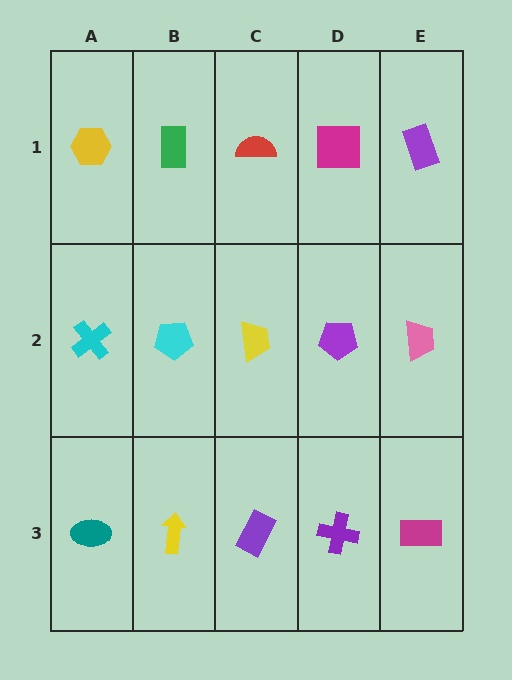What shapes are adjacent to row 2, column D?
A magenta square (row 1, column D), a purple cross (row 3, column D), a yellow trapezoid (row 2, column C), a pink trapezoid (row 2, column E).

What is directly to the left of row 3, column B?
A teal ellipse.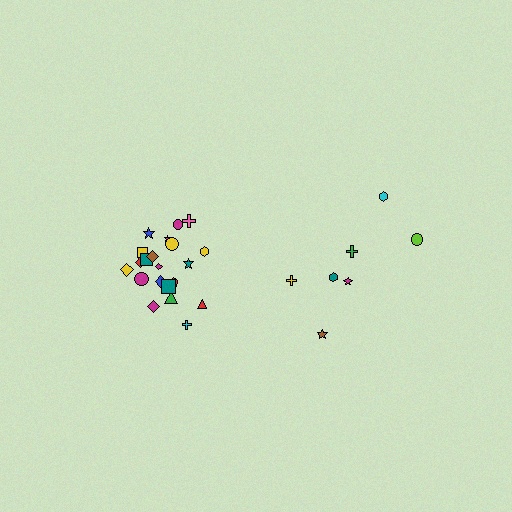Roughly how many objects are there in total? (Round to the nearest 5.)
Roughly 30 objects in total.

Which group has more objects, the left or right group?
The left group.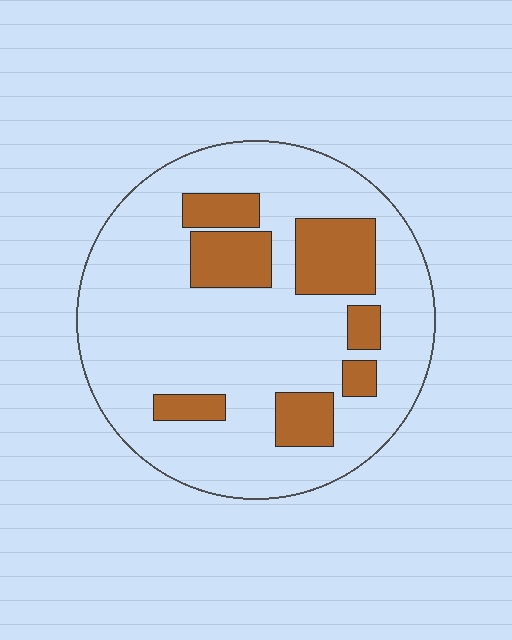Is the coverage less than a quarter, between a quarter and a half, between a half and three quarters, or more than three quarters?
Less than a quarter.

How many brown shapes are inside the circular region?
7.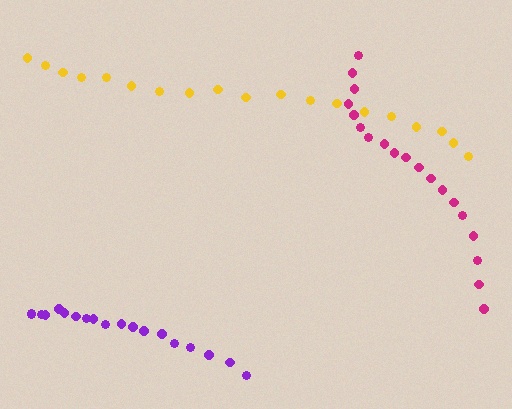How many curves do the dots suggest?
There are 3 distinct paths.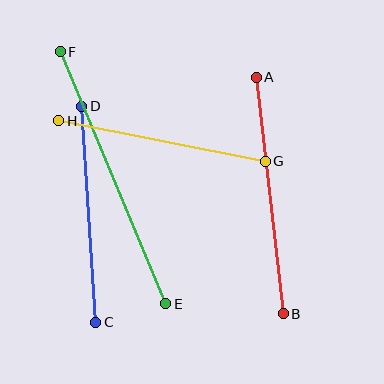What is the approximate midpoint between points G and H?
The midpoint is at approximately (162, 141) pixels.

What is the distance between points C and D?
The distance is approximately 217 pixels.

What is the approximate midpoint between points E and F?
The midpoint is at approximately (113, 178) pixels.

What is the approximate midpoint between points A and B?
The midpoint is at approximately (270, 196) pixels.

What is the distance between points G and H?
The distance is approximately 211 pixels.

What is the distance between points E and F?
The distance is approximately 273 pixels.